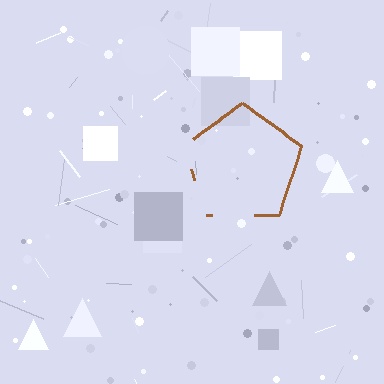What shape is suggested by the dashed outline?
The dashed outline suggests a pentagon.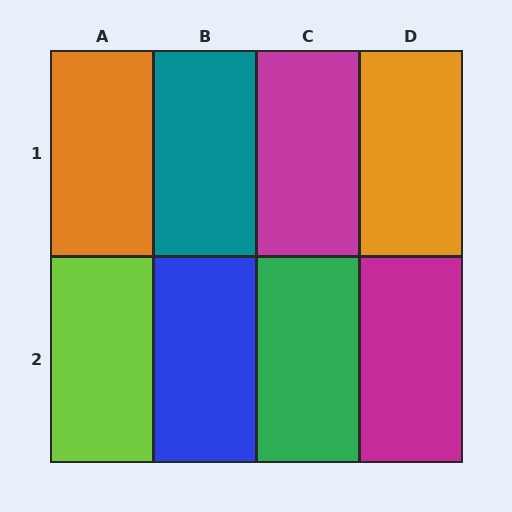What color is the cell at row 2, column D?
Magenta.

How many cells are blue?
1 cell is blue.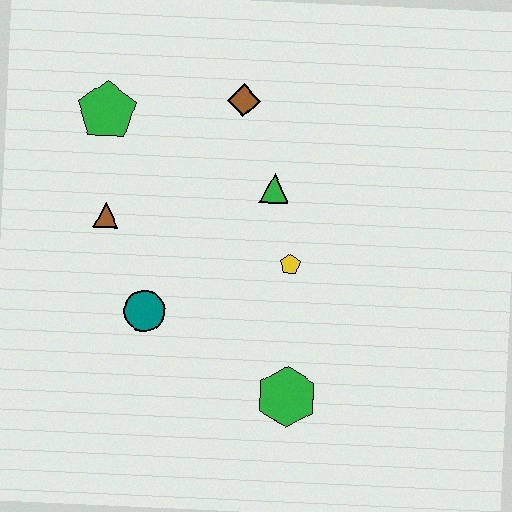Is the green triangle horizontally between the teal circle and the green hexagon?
Yes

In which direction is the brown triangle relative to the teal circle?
The brown triangle is above the teal circle.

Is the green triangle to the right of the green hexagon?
No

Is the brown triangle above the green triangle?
No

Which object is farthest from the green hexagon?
The green pentagon is farthest from the green hexagon.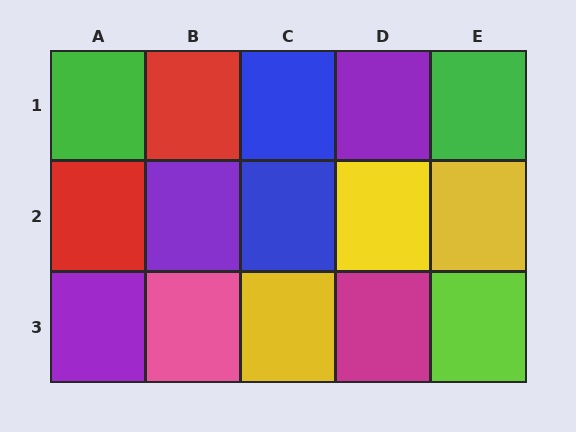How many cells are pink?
1 cell is pink.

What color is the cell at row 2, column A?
Red.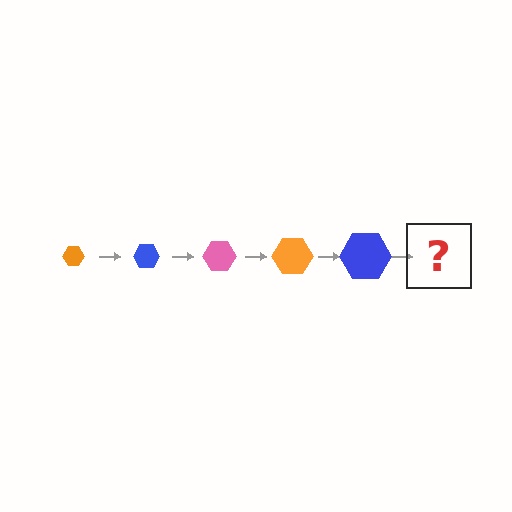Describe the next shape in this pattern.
It should be a pink hexagon, larger than the previous one.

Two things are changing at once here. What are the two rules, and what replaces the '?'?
The two rules are that the hexagon grows larger each step and the color cycles through orange, blue, and pink. The '?' should be a pink hexagon, larger than the previous one.